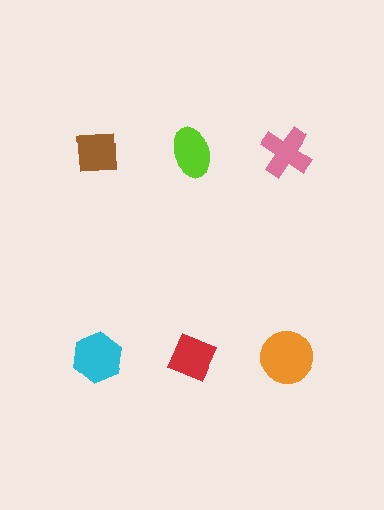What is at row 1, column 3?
A pink cross.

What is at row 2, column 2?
A red diamond.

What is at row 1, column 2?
A lime ellipse.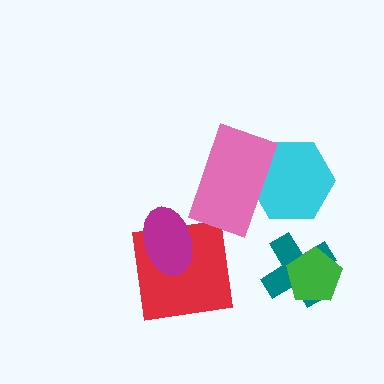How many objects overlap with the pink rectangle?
1 object overlaps with the pink rectangle.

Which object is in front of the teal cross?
The green pentagon is in front of the teal cross.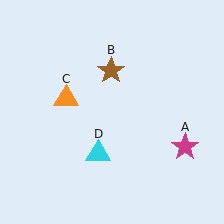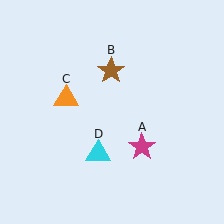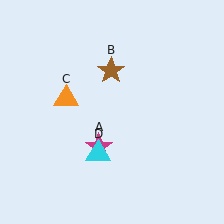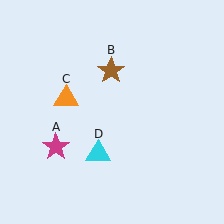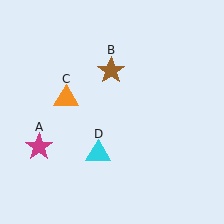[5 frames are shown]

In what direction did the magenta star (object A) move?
The magenta star (object A) moved left.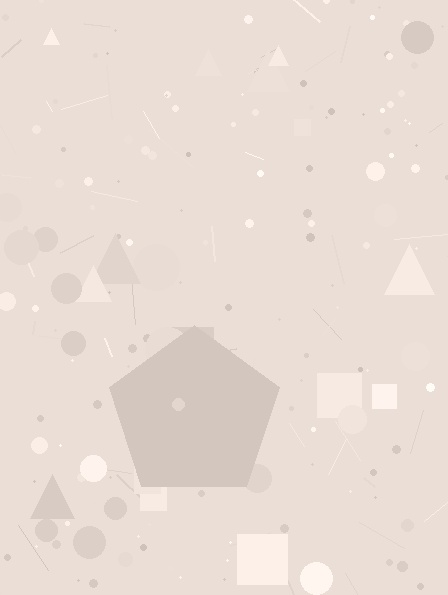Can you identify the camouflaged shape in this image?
The camouflaged shape is a pentagon.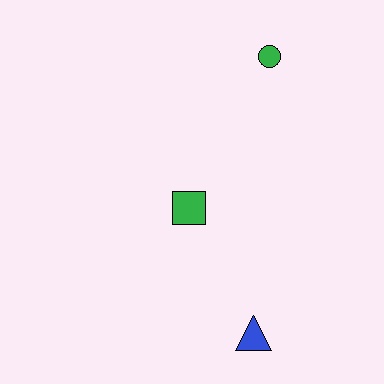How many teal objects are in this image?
There are no teal objects.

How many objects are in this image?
There are 3 objects.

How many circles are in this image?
There is 1 circle.